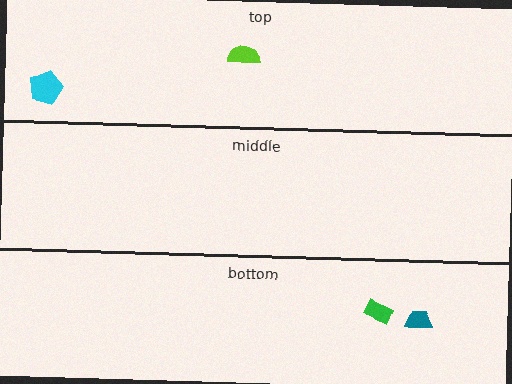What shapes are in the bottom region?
The green rectangle, the teal trapezoid.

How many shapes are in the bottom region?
2.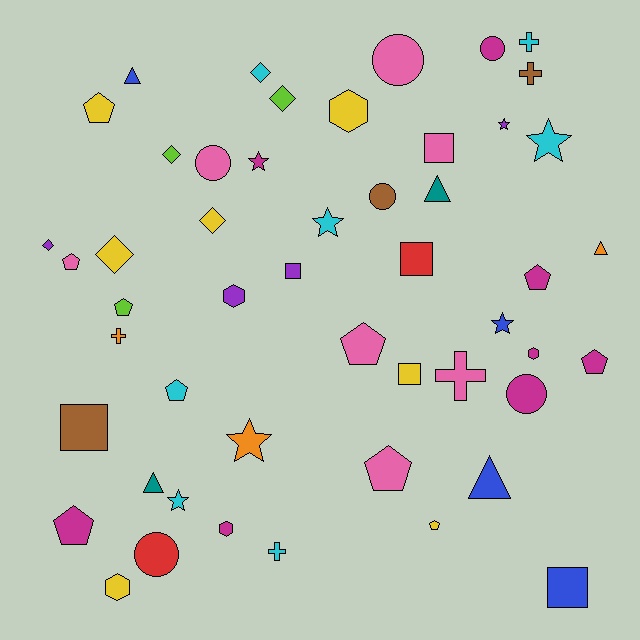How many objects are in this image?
There are 50 objects.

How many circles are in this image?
There are 6 circles.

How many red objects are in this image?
There are 2 red objects.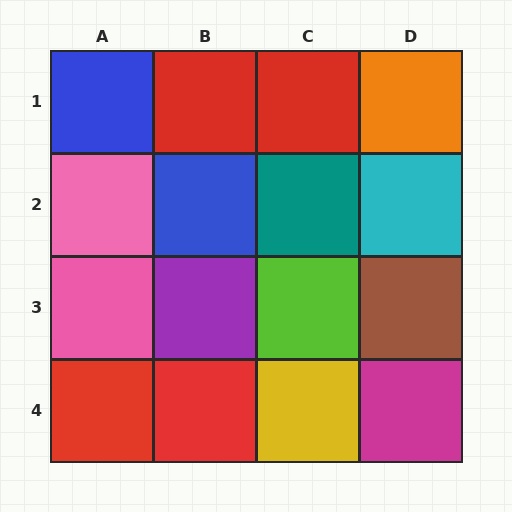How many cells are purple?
1 cell is purple.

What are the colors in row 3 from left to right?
Pink, purple, lime, brown.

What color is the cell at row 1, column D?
Orange.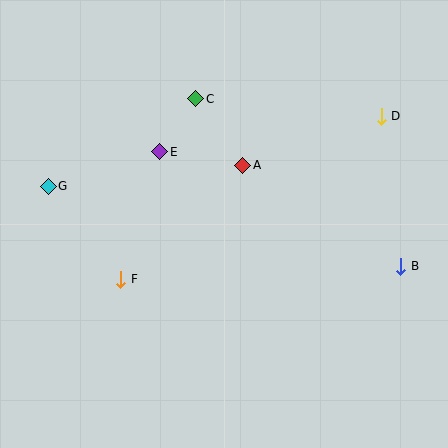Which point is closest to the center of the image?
Point A at (243, 165) is closest to the center.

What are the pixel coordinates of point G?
Point G is at (48, 186).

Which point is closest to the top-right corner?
Point D is closest to the top-right corner.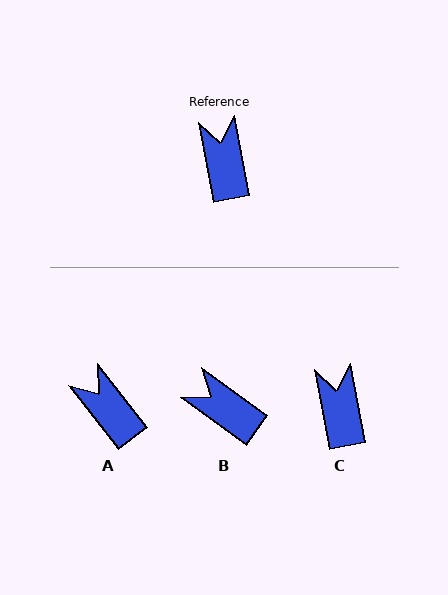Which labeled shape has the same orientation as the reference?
C.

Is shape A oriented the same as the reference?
No, it is off by about 27 degrees.